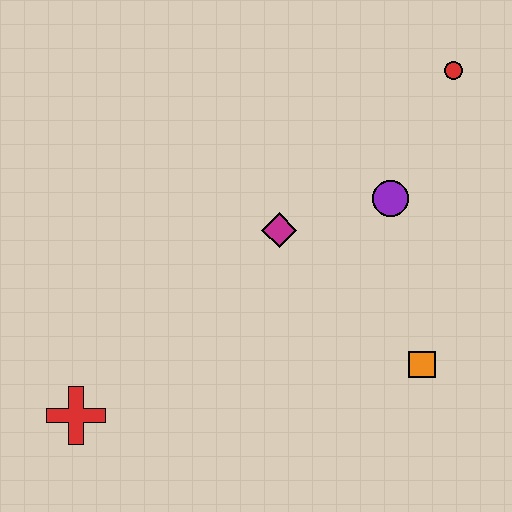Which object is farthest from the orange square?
The red cross is farthest from the orange square.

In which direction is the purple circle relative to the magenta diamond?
The purple circle is to the right of the magenta diamond.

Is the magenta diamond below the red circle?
Yes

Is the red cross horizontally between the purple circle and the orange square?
No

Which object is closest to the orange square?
The purple circle is closest to the orange square.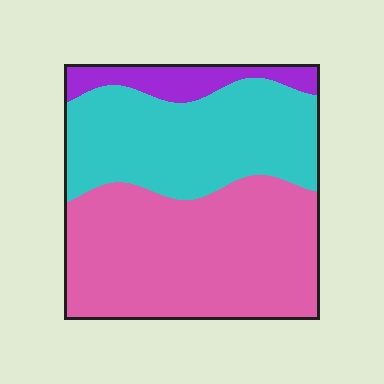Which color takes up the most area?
Pink, at roughly 50%.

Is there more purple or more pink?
Pink.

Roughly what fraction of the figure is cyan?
Cyan covers roughly 40% of the figure.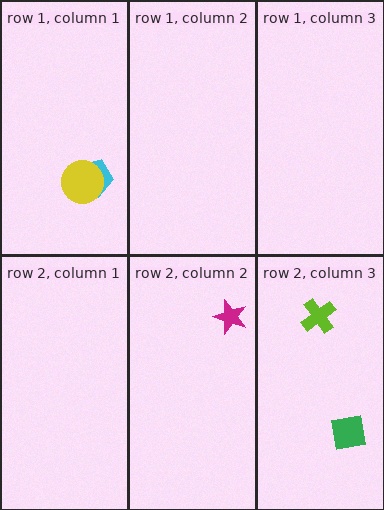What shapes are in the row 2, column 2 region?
The magenta star.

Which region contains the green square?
The row 2, column 3 region.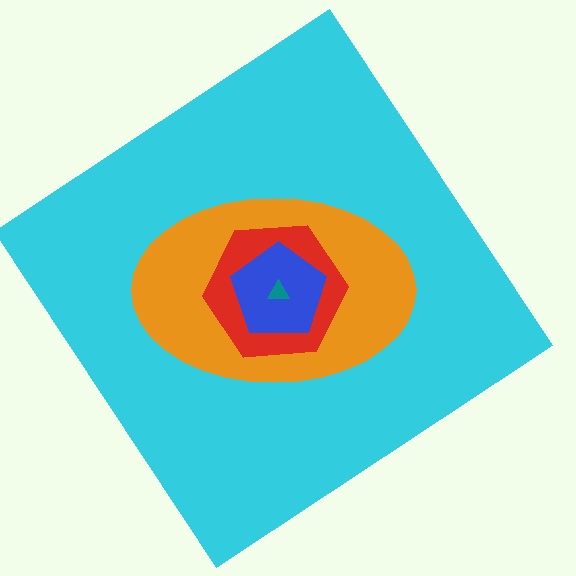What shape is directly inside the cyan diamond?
The orange ellipse.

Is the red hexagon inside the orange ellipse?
Yes.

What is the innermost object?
The teal triangle.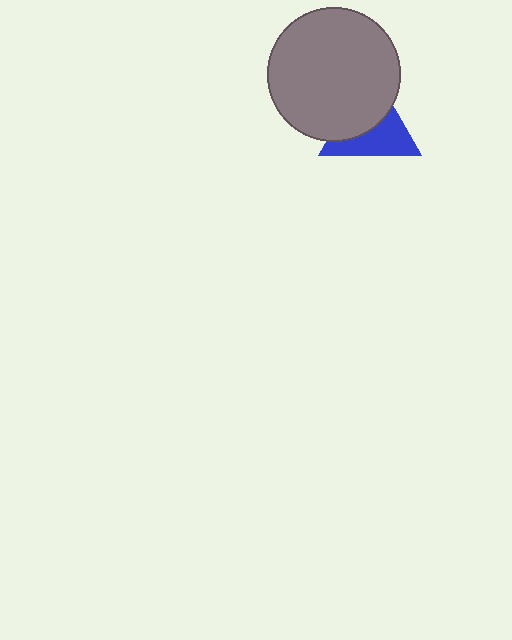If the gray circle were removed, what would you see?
You would see the complete blue triangle.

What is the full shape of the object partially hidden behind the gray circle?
The partially hidden object is a blue triangle.